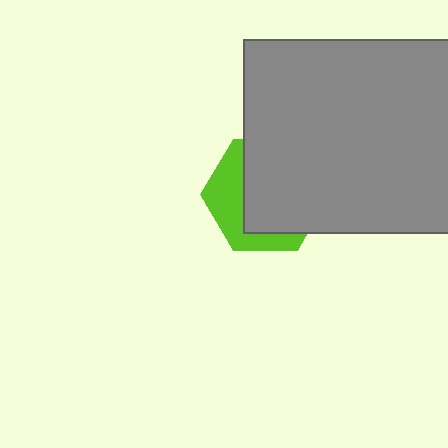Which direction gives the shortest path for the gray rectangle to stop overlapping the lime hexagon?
Moving toward the upper-right gives the shortest separation.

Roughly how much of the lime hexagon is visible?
A small part of it is visible (roughly 37%).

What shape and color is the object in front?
The object in front is a gray rectangle.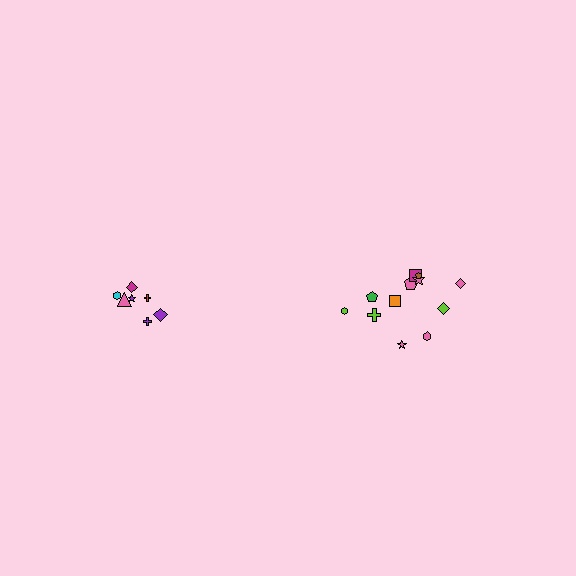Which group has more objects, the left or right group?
The right group.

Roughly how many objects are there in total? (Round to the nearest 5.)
Roughly 20 objects in total.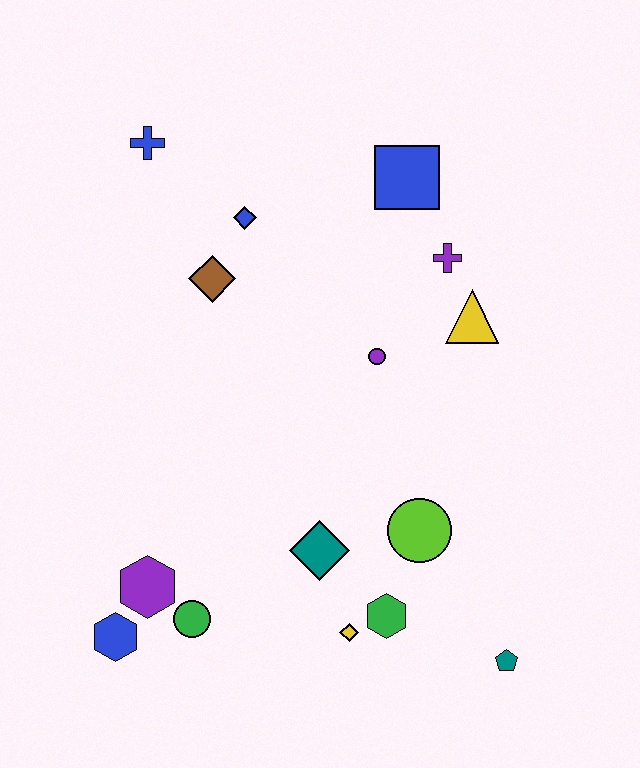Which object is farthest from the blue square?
The blue hexagon is farthest from the blue square.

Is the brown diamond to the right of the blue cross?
Yes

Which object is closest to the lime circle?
The green hexagon is closest to the lime circle.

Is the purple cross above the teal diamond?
Yes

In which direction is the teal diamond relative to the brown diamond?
The teal diamond is below the brown diamond.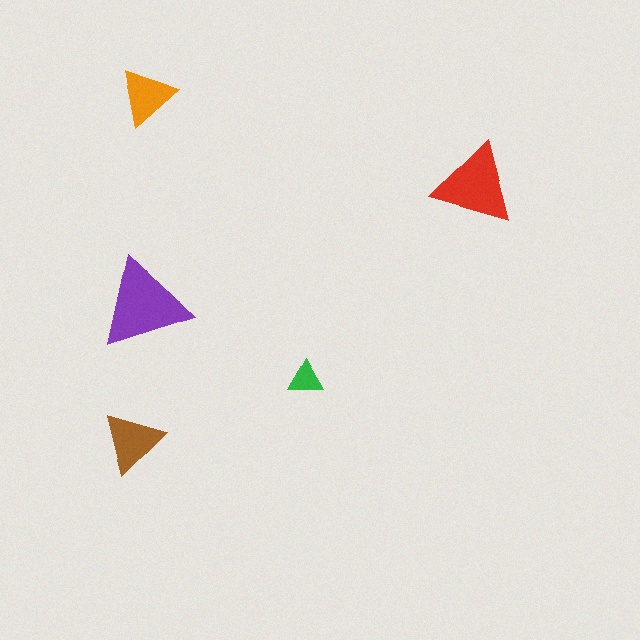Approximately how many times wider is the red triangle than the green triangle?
About 2.5 times wider.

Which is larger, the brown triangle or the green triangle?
The brown one.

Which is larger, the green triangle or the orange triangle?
The orange one.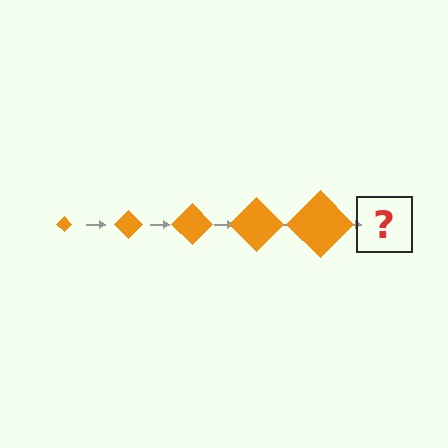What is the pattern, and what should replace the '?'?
The pattern is that the diamond gets progressively larger each step. The '?' should be an orange diamond, larger than the previous one.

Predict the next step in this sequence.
The next step is an orange diamond, larger than the previous one.